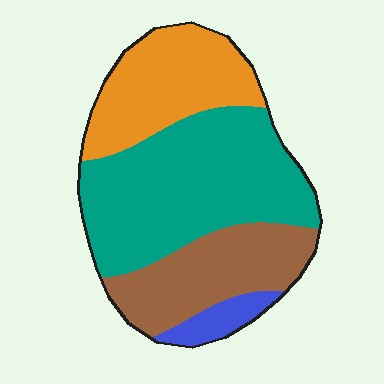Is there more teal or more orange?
Teal.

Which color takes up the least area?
Blue, at roughly 5%.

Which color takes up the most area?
Teal, at roughly 45%.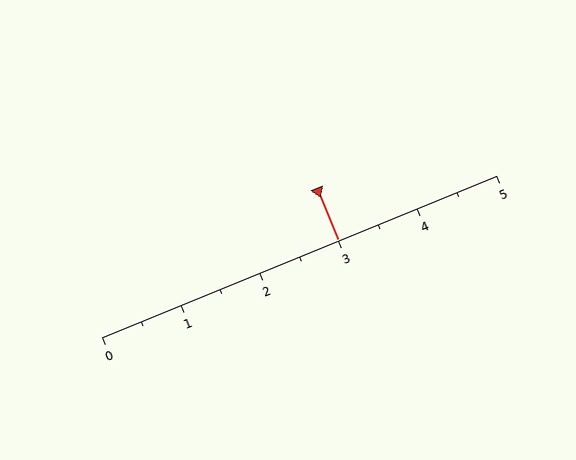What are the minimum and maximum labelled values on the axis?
The axis runs from 0 to 5.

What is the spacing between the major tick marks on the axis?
The major ticks are spaced 1 apart.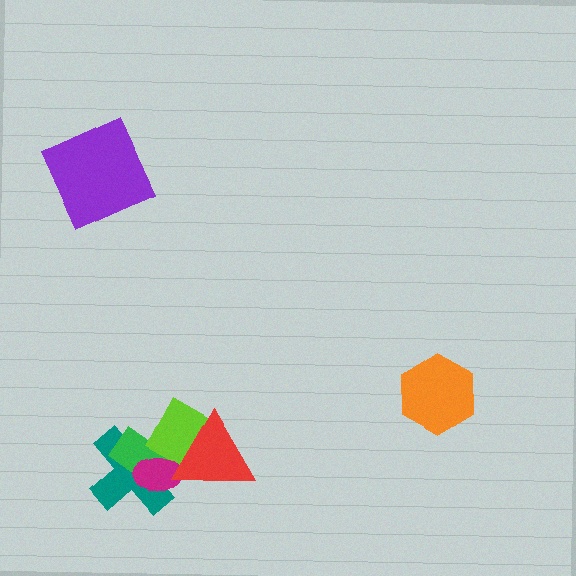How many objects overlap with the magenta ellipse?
4 objects overlap with the magenta ellipse.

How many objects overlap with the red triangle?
3 objects overlap with the red triangle.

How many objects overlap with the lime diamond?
4 objects overlap with the lime diamond.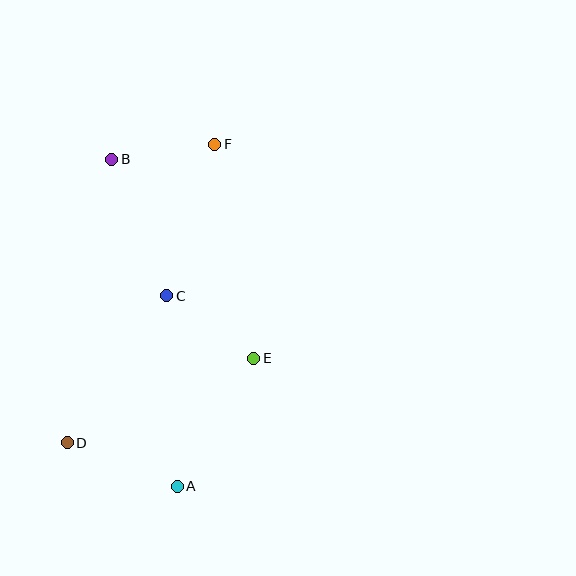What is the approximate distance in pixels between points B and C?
The distance between B and C is approximately 146 pixels.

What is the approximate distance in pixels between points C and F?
The distance between C and F is approximately 158 pixels.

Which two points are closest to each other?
Points B and F are closest to each other.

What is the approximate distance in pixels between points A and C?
The distance between A and C is approximately 191 pixels.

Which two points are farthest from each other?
Points A and F are farthest from each other.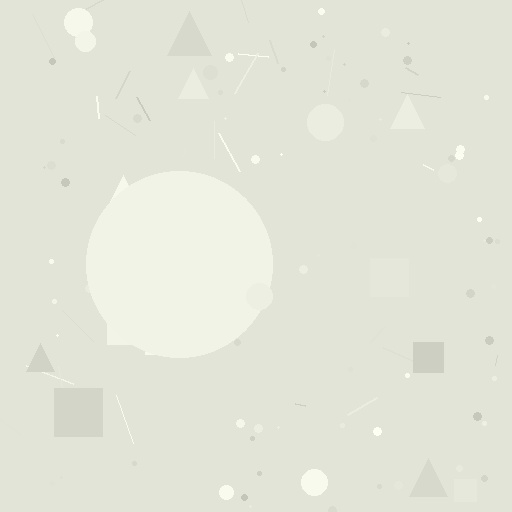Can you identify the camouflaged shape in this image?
The camouflaged shape is a circle.